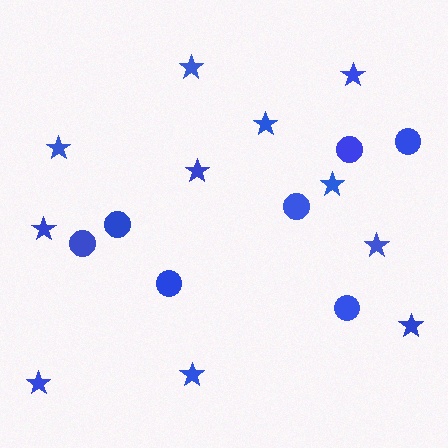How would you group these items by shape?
There are 2 groups: one group of circles (7) and one group of stars (11).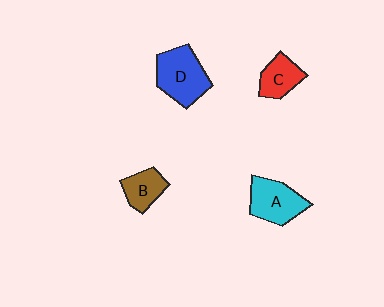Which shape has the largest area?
Shape D (blue).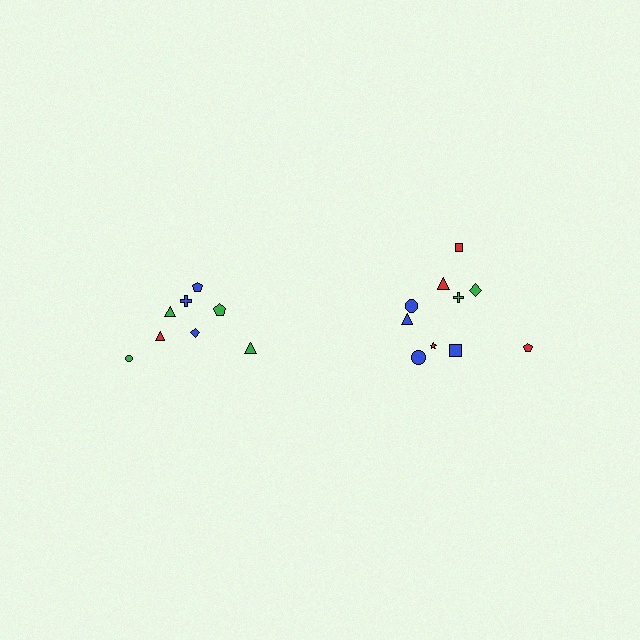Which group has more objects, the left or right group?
The right group.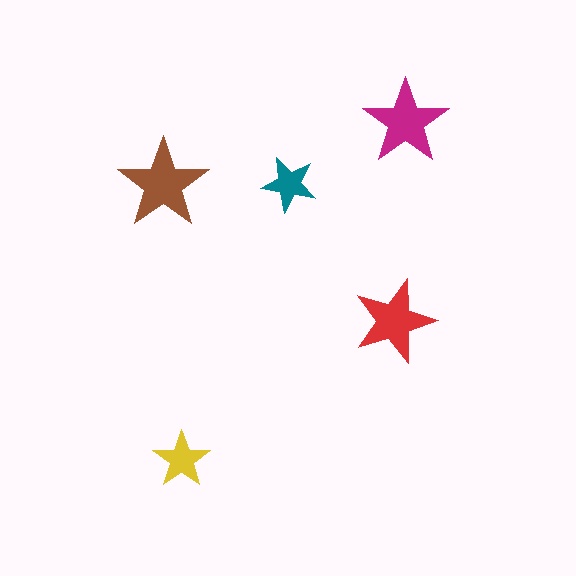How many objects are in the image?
There are 5 objects in the image.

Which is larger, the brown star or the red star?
The brown one.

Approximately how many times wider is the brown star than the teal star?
About 1.5 times wider.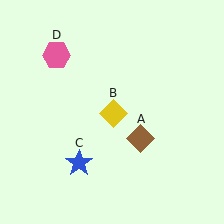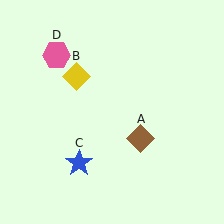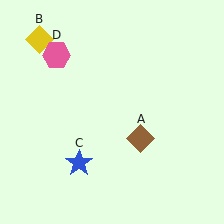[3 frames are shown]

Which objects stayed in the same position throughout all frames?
Brown diamond (object A) and blue star (object C) and pink hexagon (object D) remained stationary.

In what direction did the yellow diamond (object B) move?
The yellow diamond (object B) moved up and to the left.